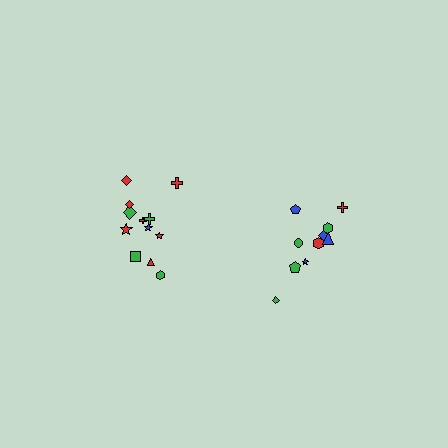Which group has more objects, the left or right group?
The left group.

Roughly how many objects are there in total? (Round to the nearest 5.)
Roughly 20 objects in total.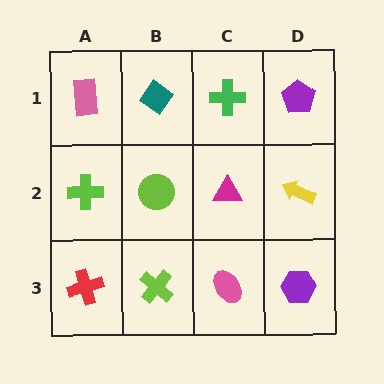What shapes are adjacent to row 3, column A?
A lime cross (row 2, column A), a lime cross (row 3, column B).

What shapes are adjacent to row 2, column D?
A purple pentagon (row 1, column D), a purple hexagon (row 3, column D), a magenta triangle (row 2, column C).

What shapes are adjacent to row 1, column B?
A lime circle (row 2, column B), a pink rectangle (row 1, column A), a green cross (row 1, column C).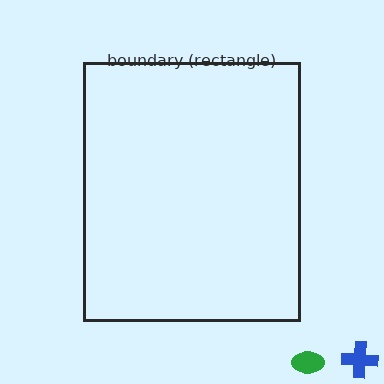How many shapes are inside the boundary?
0 inside, 2 outside.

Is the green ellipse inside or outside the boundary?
Outside.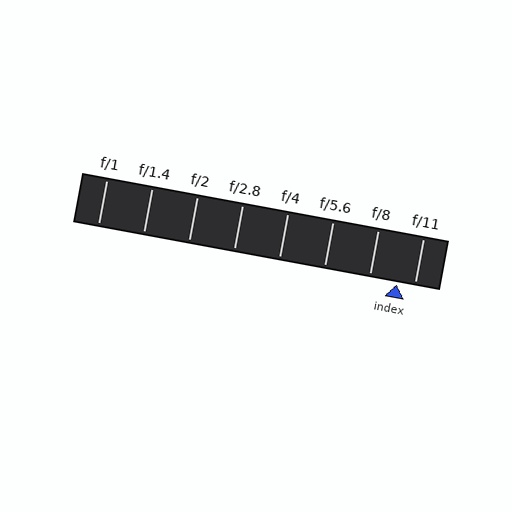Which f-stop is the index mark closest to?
The index mark is closest to f/11.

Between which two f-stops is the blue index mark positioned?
The index mark is between f/8 and f/11.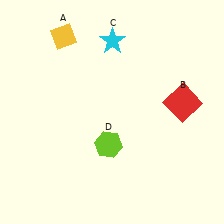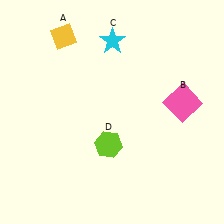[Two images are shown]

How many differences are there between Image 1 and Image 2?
There is 1 difference between the two images.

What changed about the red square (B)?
In Image 1, B is red. In Image 2, it changed to pink.